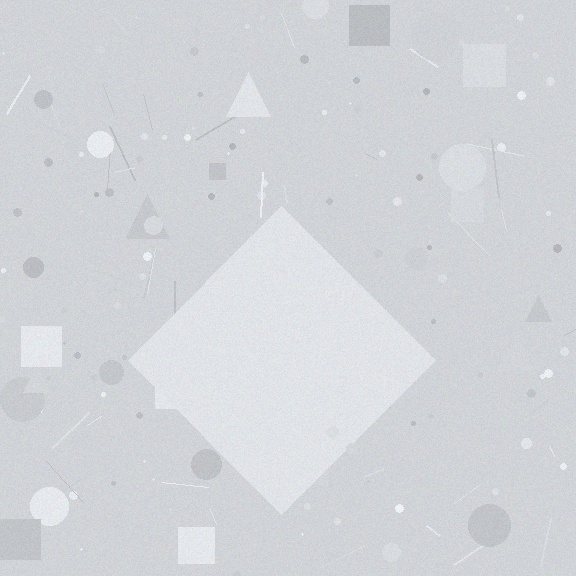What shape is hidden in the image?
A diamond is hidden in the image.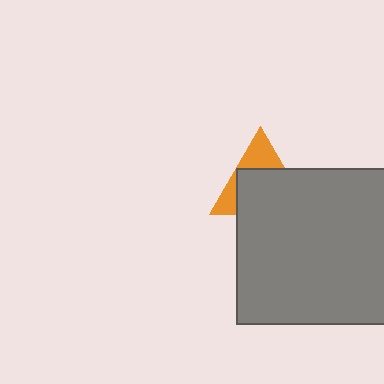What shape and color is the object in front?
The object in front is a gray square.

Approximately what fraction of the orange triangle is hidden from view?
Roughly 65% of the orange triangle is hidden behind the gray square.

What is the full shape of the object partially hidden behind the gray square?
The partially hidden object is an orange triangle.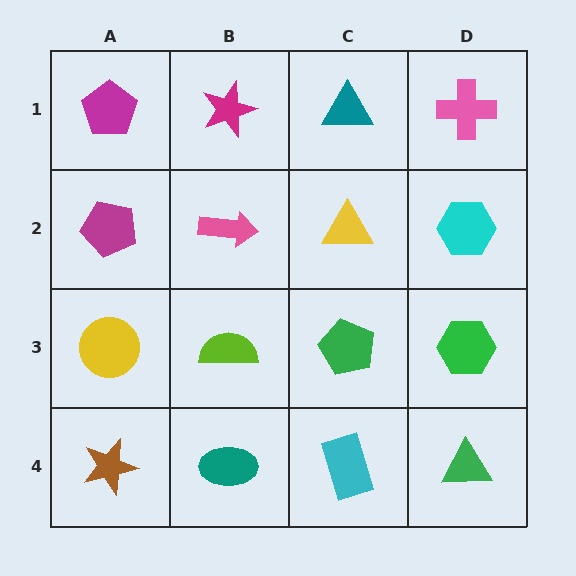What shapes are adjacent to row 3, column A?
A magenta pentagon (row 2, column A), a brown star (row 4, column A), a lime semicircle (row 3, column B).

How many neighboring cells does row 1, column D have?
2.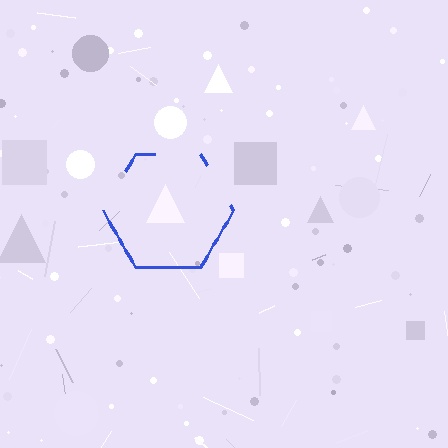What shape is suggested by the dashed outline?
The dashed outline suggests a hexagon.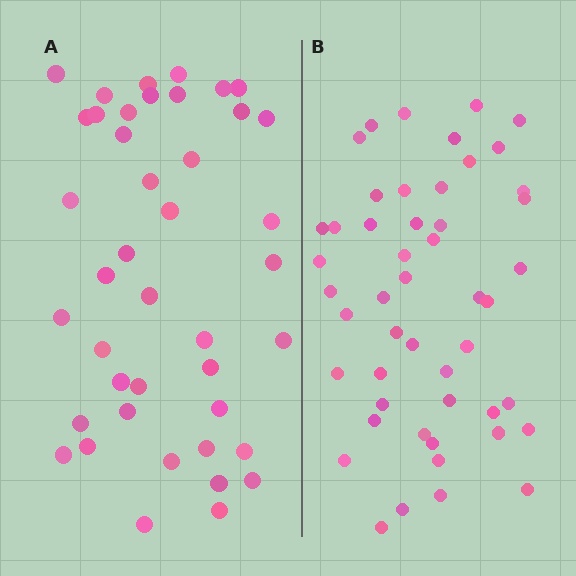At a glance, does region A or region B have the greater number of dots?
Region B (the right region) has more dots.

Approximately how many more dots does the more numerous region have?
Region B has roughly 8 or so more dots than region A.